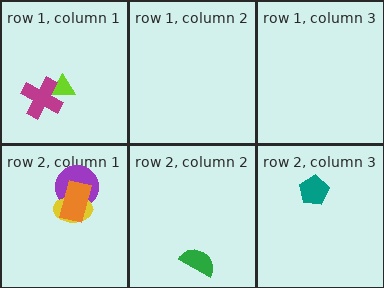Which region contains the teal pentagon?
The row 2, column 3 region.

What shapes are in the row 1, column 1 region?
The lime triangle, the magenta cross.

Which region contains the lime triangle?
The row 1, column 1 region.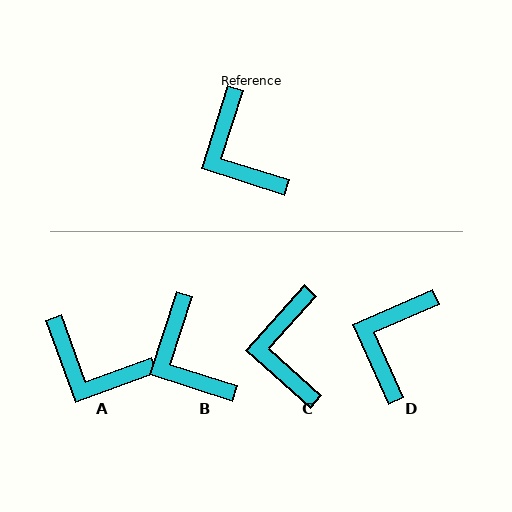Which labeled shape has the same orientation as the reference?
B.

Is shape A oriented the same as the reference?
No, it is off by about 38 degrees.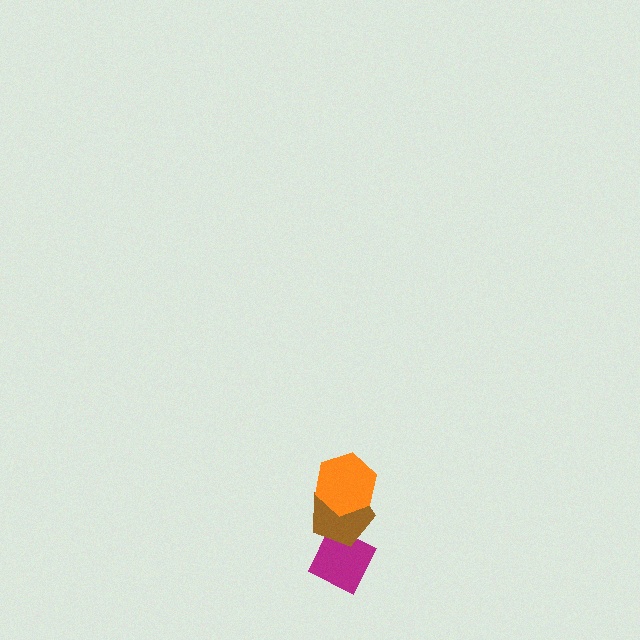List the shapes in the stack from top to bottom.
From top to bottom: the orange hexagon, the brown pentagon, the magenta diamond.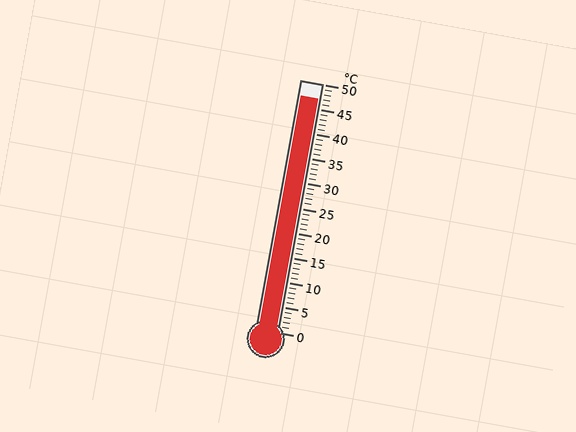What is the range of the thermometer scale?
The thermometer scale ranges from 0°C to 50°C.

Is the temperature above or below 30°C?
The temperature is above 30°C.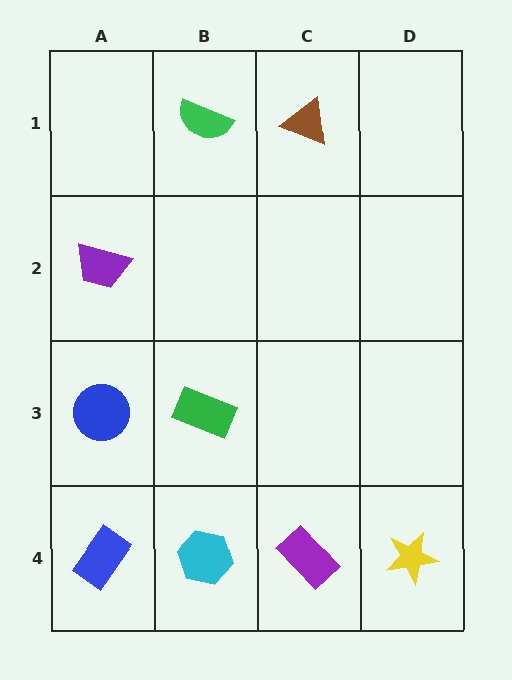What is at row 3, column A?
A blue circle.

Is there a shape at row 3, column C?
No, that cell is empty.